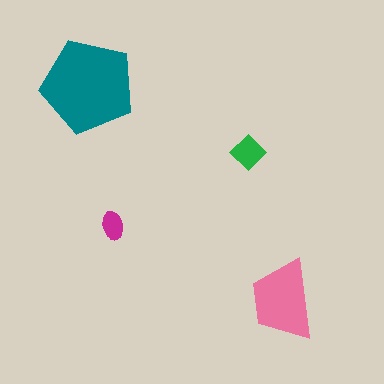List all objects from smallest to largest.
The magenta ellipse, the green diamond, the pink trapezoid, the teal pentagon.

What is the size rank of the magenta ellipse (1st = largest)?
4th.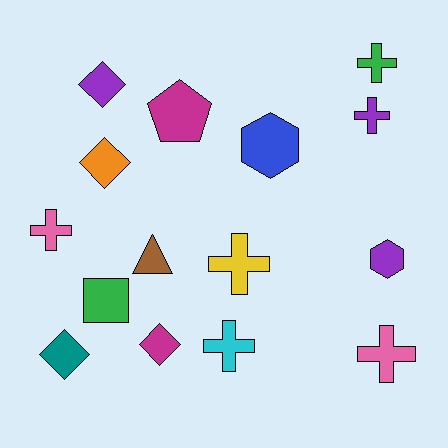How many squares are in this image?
There is 1 square.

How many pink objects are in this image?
There are 2 pink objects.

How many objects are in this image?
There are 15 objects.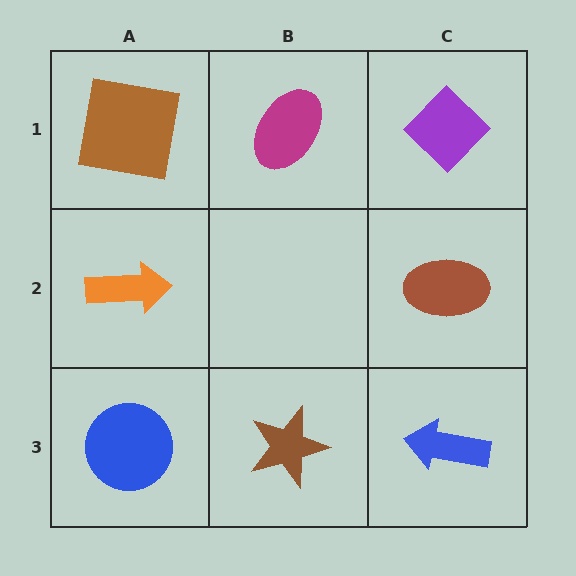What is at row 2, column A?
An orange arrow.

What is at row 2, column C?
A brown ellipse.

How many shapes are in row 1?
3 shapes.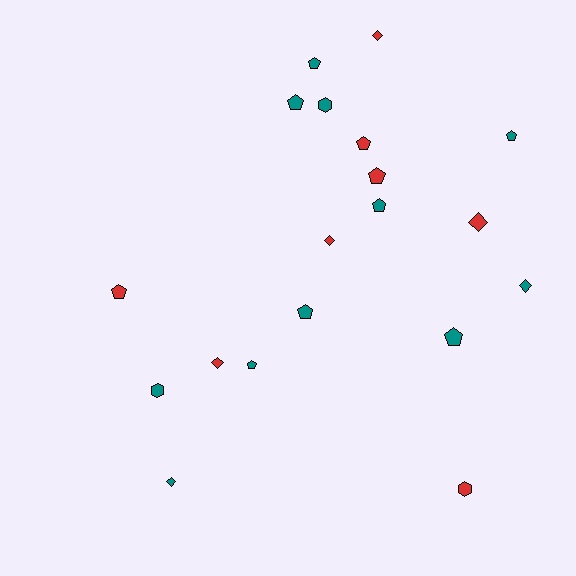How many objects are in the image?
There are 19 objects.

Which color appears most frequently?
Teal, with 11 objects.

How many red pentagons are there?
There are 3 red pentagons.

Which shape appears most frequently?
Pentagon, with 10 objects.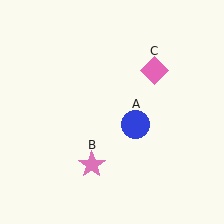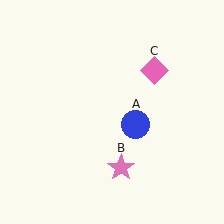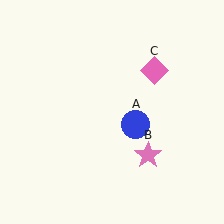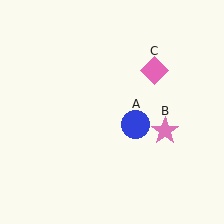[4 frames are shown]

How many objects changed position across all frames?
1 object changed position: pink star (object B).